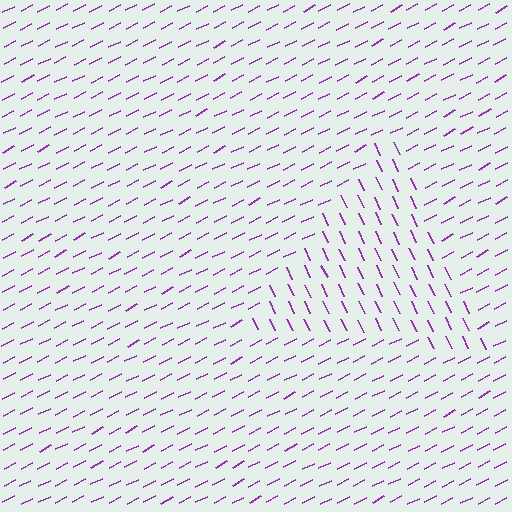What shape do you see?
I see a triangle.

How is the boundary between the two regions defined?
The boundary is defined purely by a change in line orientation (approximately 88 degrees difference). All lines are the same color and thickness.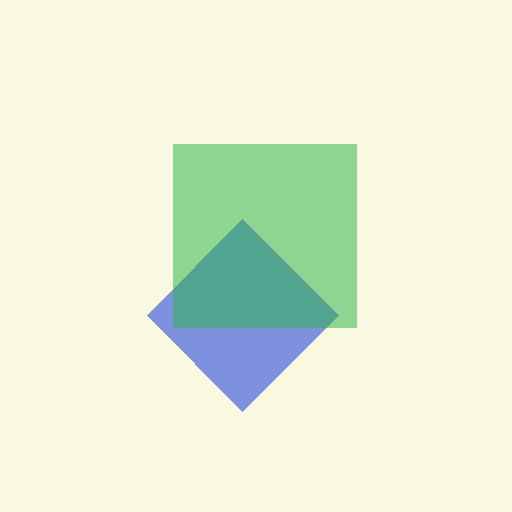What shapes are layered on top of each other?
The layered shapes are: a blue diamond, a green square.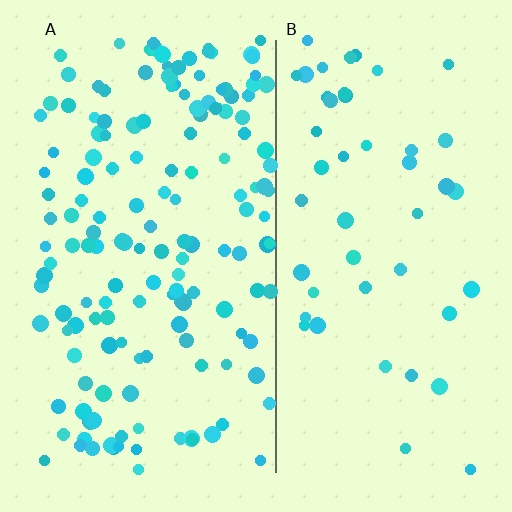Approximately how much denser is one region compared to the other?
Approximately 3.3× — region A over region B.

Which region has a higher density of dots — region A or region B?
A (the left).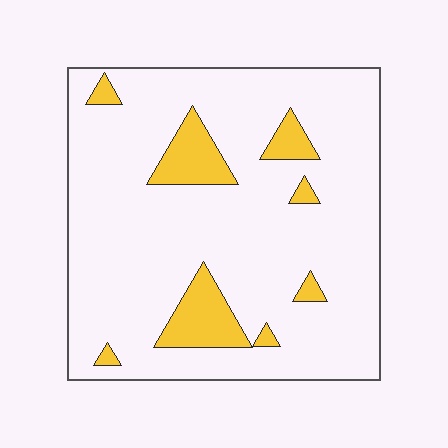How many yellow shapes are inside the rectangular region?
8.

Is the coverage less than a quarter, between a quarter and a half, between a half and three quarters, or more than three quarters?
Less than a quarter.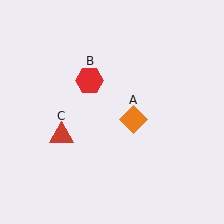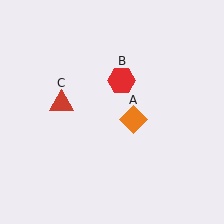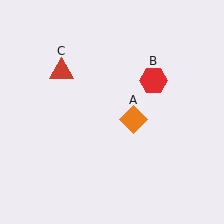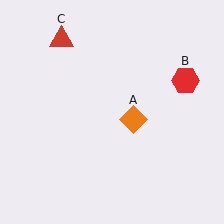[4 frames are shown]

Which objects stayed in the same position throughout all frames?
Orange diamond (object A) remained stationary.